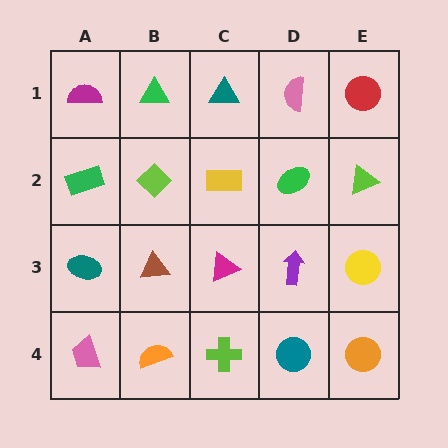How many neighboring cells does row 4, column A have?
2.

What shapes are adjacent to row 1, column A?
A green rectangle (row 2, column A), a green triangle (row 1, column B).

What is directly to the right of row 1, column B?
A teal triangle.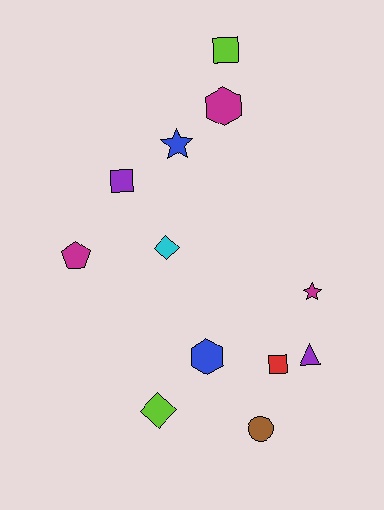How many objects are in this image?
There are 12 objects.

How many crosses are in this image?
There are no crosses.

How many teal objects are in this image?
There are no teal objects.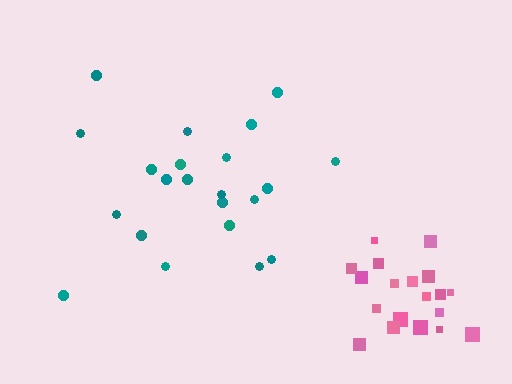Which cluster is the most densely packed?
Pink.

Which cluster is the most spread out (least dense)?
Teal.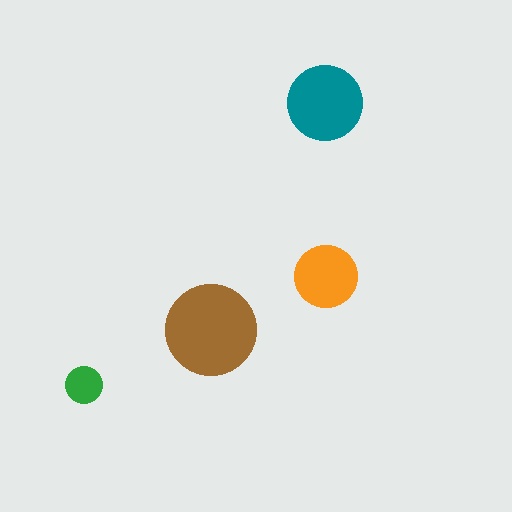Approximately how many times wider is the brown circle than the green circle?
About 2.5 times wider.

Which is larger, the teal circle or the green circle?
The teal one.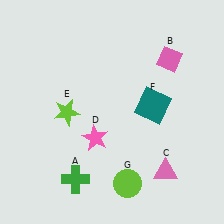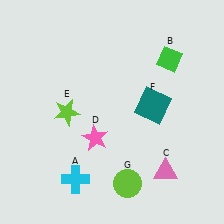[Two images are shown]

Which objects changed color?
A changed from green to cyan. B changed from pink to green.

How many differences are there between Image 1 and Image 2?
There are 2 differences between the two images.